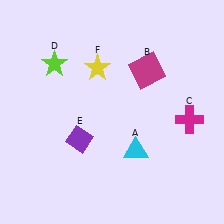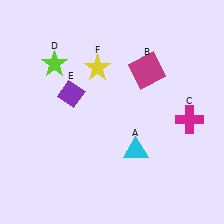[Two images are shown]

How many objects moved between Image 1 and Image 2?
1 object moved between the two images.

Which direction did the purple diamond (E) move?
The purple diamond (E) moved up.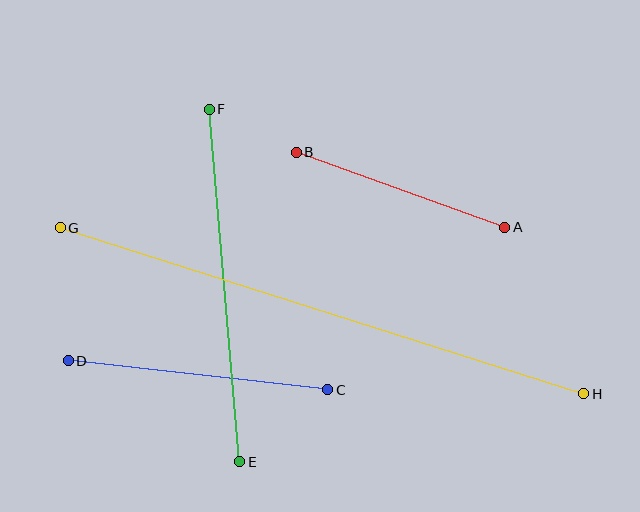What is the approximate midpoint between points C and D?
The midpoint is at approximately (198, 375) pixels.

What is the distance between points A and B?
The distance is approximately 221 pixels.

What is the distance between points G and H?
The distance is approximately 549 pixels.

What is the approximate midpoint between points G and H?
The midpoint is at approximately (322, 311) pixels.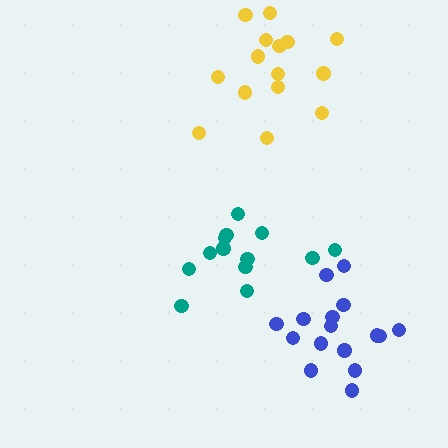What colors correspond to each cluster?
The clusters are colored: teal, yellow, blue.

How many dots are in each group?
Group 1: 13 dots, Group 2: 15 dots, Group 3: 16 dots (44 total).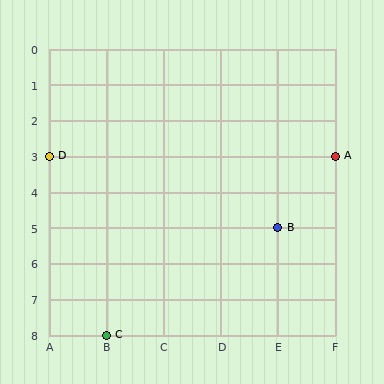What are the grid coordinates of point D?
Point D is at grid coordinates (A, 3).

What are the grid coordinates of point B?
Point B is at grid coordinates (E, 5).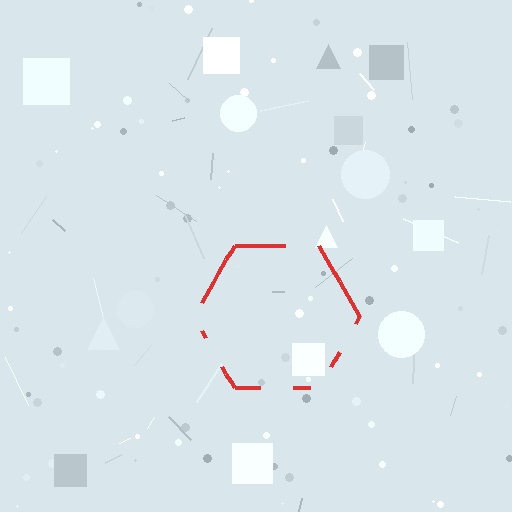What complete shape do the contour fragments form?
The contour fragments form a hexagon.